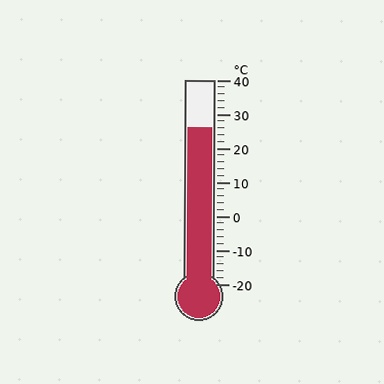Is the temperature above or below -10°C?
The temperature is above -10°C.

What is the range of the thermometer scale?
The thermometer scale ranges from -20°C to 40°C.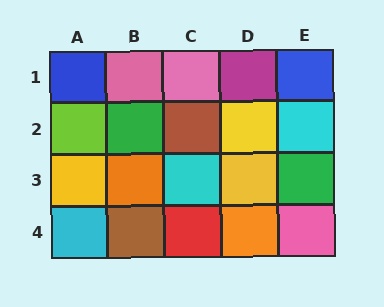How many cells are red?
1 cell is red.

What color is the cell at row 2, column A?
Lime.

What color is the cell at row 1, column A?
Blue.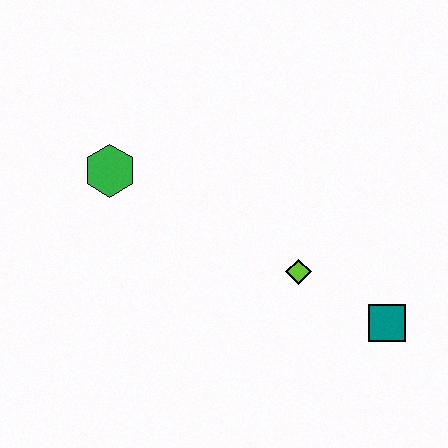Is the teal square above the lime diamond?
No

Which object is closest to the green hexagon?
The lime diamond is closest to the green hexagon.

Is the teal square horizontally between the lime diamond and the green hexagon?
No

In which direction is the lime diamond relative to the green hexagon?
The lime diamond is to the right of the green hexagon.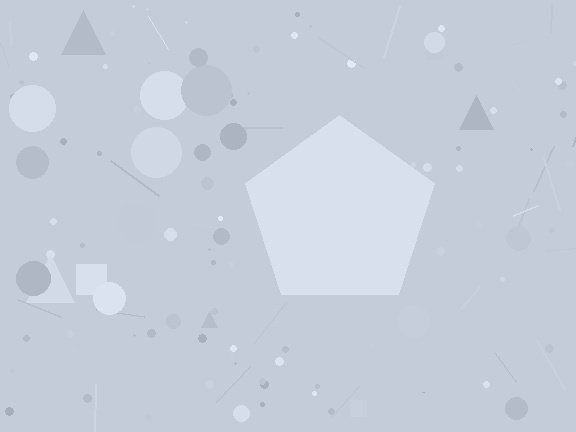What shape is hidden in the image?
A pentagon is hidden in the image.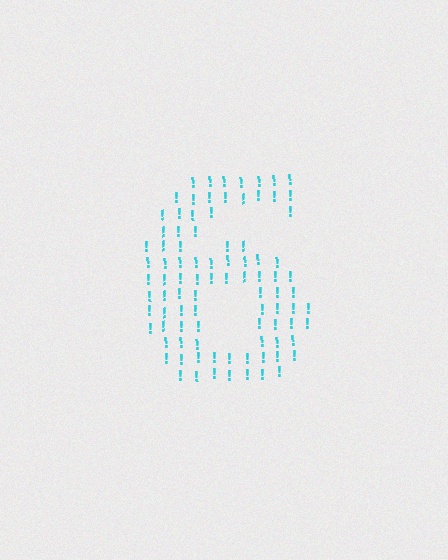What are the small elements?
The small elements are exclamation marks.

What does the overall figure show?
The overall figure shows the digit 6.